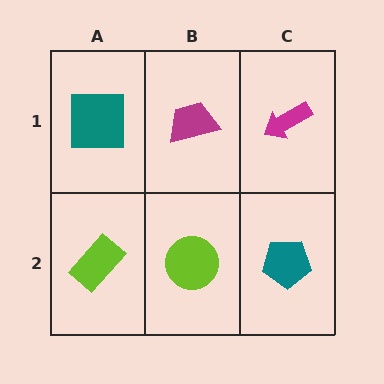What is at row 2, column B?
A lime circle.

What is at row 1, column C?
A magenta arrow.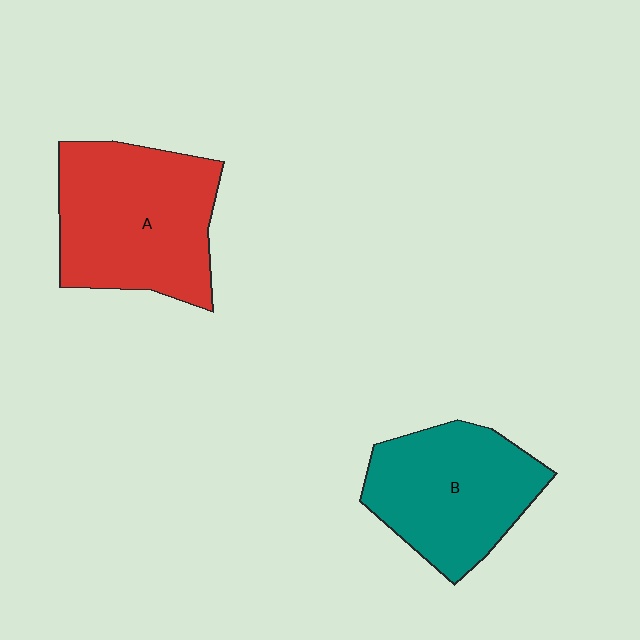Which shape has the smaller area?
Shape B (teal).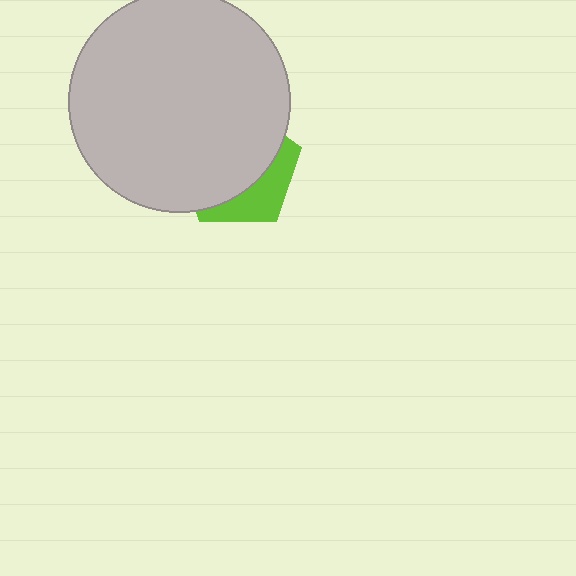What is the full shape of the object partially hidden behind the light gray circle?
The partially hidden object is a lime pentagon.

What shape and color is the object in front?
The object in front is a light gray circle.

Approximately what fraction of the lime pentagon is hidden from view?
Roughly 68% of the lime pentagon is hidden behind the light gray circle.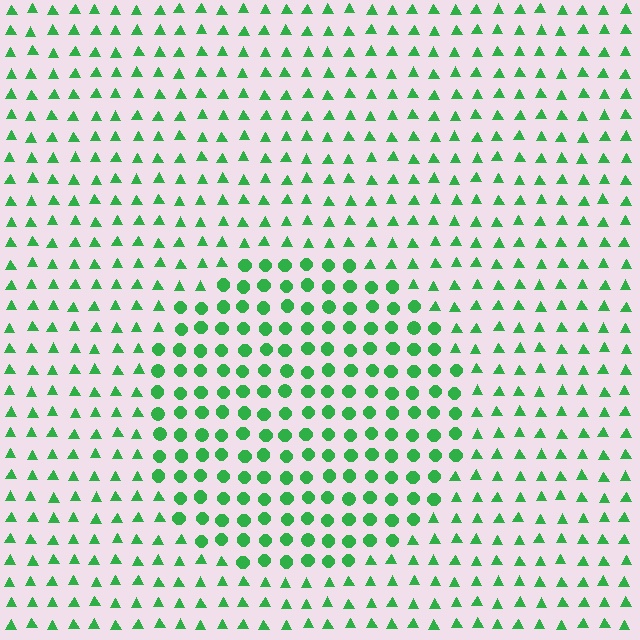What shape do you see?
I see a circle.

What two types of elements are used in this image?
The image uses circles inside the circle region and triangles outside it.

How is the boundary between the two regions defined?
The boundary is defined by a change in element shape: circles inside vs. triangles outside. All elements share the same color and spacing.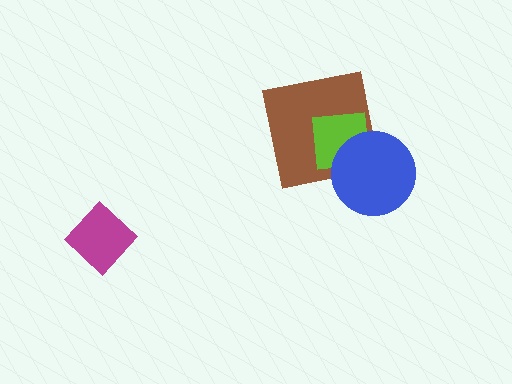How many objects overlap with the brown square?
2 objects overlap with the brown square.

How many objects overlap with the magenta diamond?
0 objects overlap with the magenta diamond.